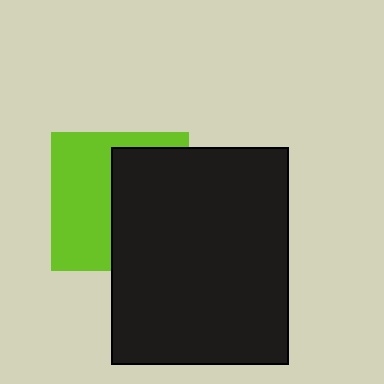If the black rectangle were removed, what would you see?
You would see the complete lime square.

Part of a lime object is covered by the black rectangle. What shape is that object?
It is a square.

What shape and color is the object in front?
The object in front is a black rectangle.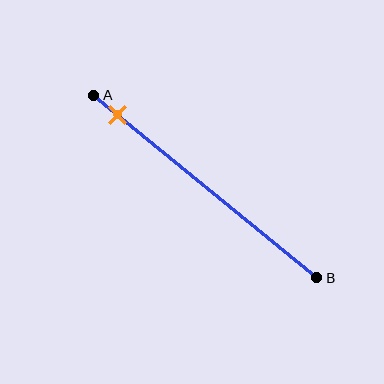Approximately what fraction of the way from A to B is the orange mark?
The orange mark is approximately 10% of the way from A to B.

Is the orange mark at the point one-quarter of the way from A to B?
No, the mark is at about 10% from A, not at the 25% one-quarter point.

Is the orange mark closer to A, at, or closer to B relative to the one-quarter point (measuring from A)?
The orange mark is closer to point A than the one-quarter point of segment AB.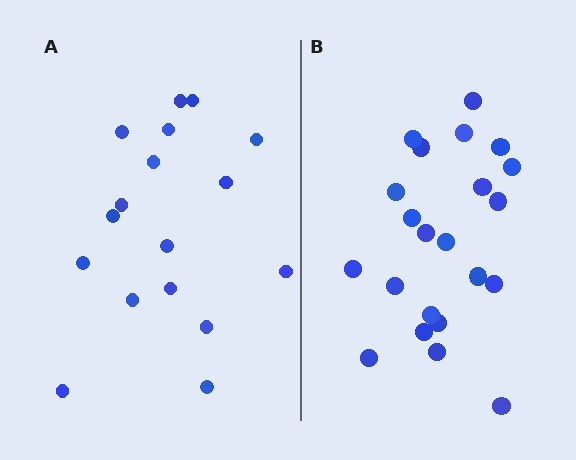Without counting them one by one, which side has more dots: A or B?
Region B (the right region) has more dots.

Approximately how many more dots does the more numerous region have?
Region B has about 5 more dots than region A.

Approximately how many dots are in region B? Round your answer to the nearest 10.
About 20 dots. (The exact count is 22, which rounds to 20.)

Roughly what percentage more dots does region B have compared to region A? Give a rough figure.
About 30% more.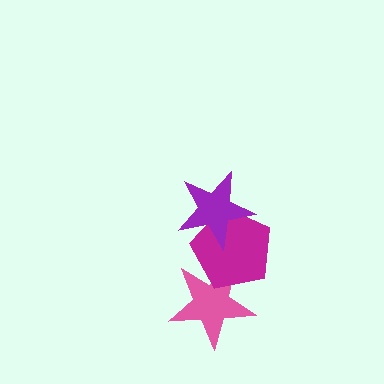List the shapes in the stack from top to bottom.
From top to bottom: the purple star, the magenta pentagon, the pink star.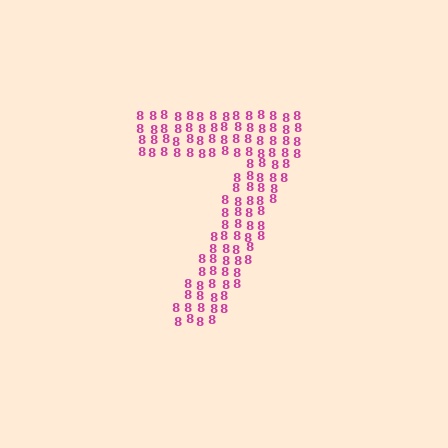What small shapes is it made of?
It is made of small digit 8's.